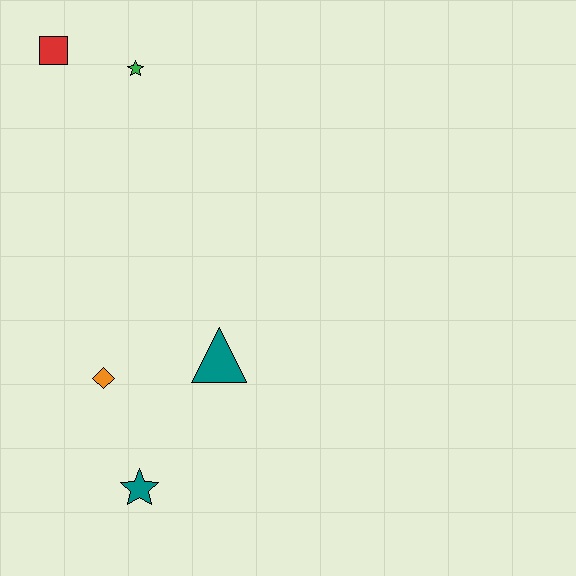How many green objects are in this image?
There is 1 green object.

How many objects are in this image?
There are 5 objects.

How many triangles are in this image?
There is 1 triangle.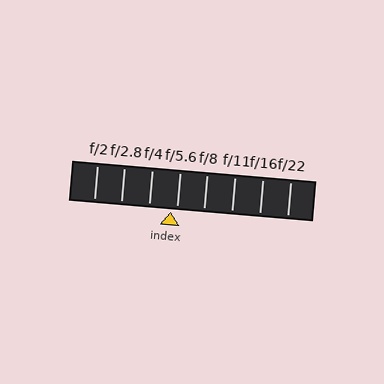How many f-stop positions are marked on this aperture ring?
There are 8 f-stop positions marked.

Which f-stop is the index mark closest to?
The index mark is closest to f/5.6.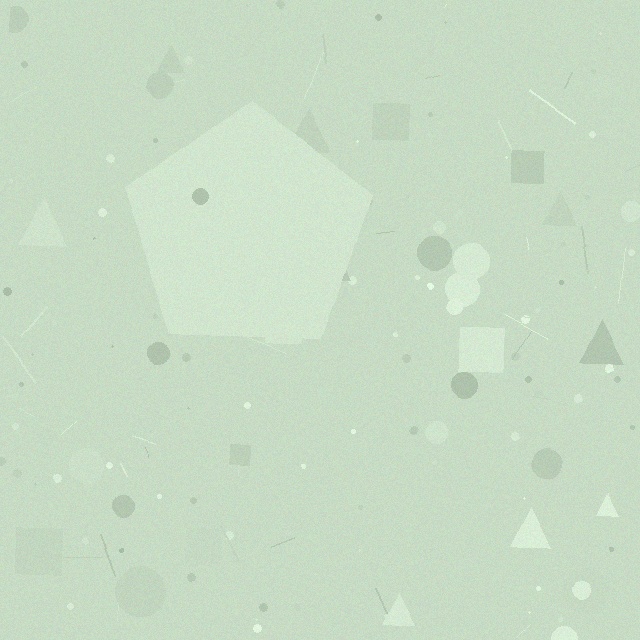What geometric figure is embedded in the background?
A pentagon is embedded in the background.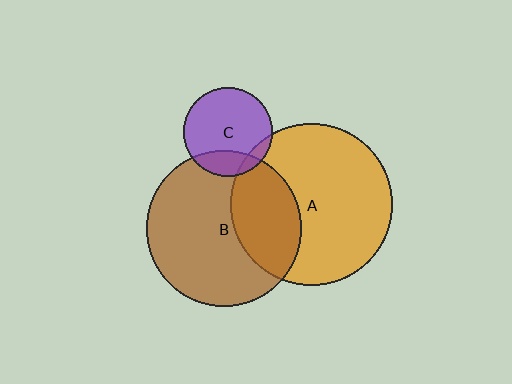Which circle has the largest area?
Circle A (orange).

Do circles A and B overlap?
Yes.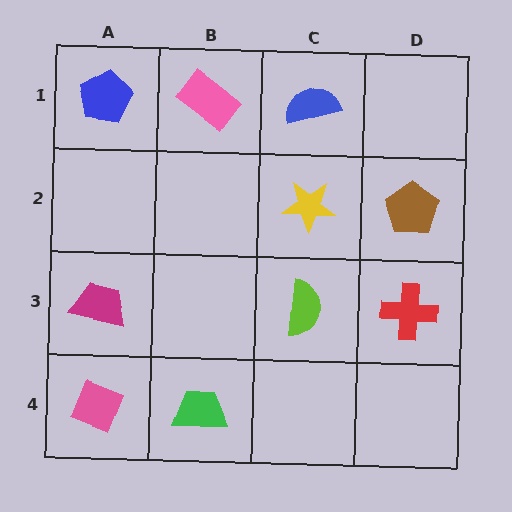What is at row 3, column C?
A lime semicircle.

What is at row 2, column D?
A brown pentagon.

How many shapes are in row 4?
2 shapes.